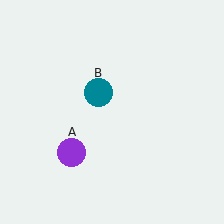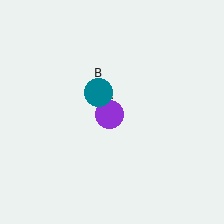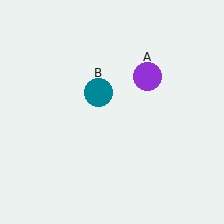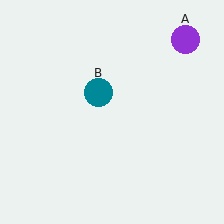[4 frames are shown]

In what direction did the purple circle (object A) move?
The purple circle (object A) moved up and to the right.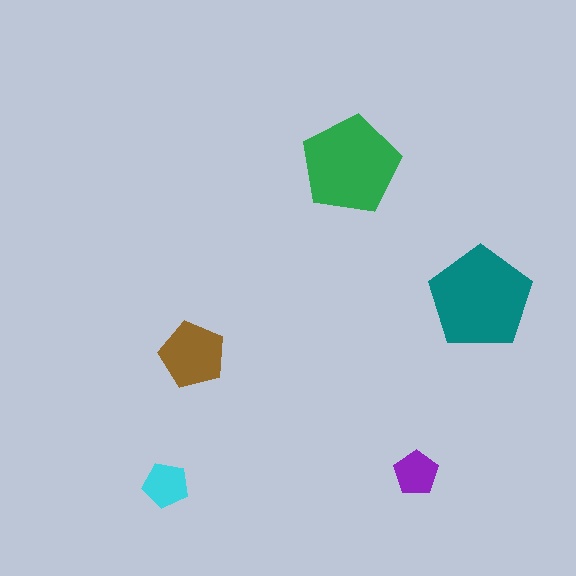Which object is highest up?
The green pentagon is topmost.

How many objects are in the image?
There are 5 objects in the image.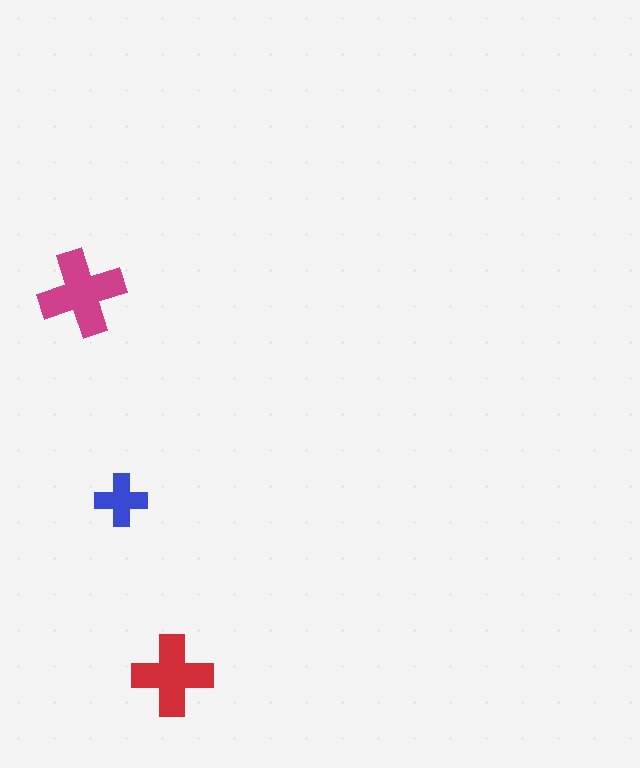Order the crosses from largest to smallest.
the magenta one, the red one, the blue one.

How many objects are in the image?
There are 3 objects in the image.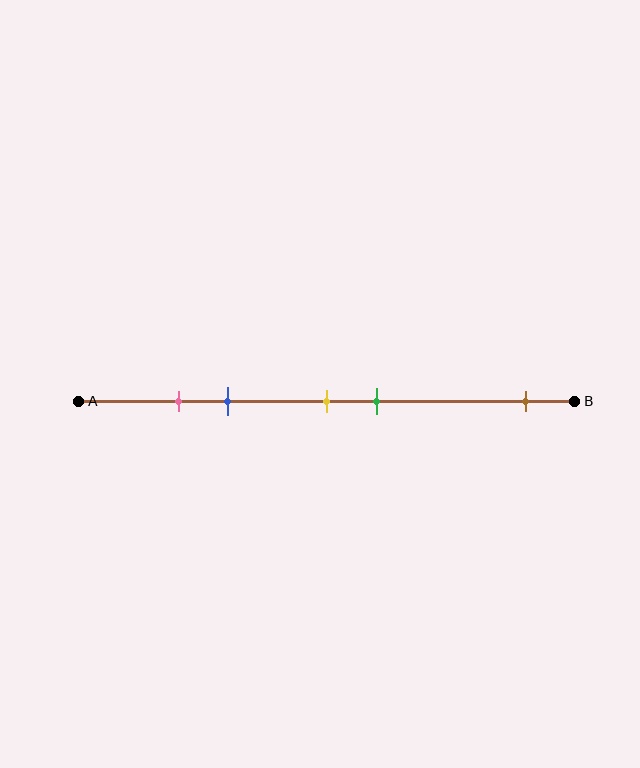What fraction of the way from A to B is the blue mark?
The blue mark is approximately 30% (0.3) of the way from A to B.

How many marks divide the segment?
There are 5 marks dividing the segment.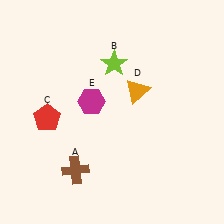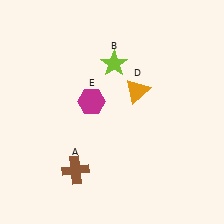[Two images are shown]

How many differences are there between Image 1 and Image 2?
There is 1 difference between the two images.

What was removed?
The red pentagon (C) was removed in Image 2.